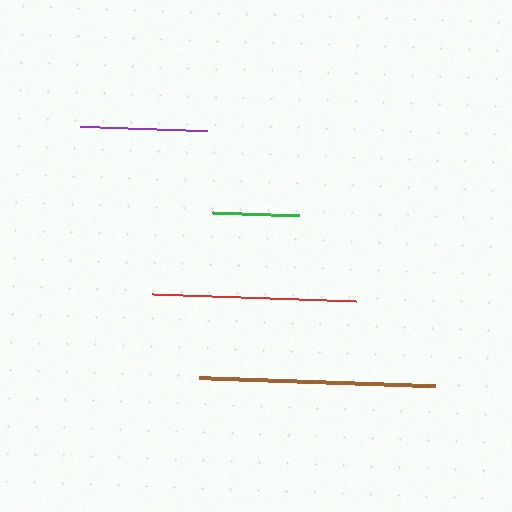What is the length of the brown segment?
The brown segment is approximately 235 pixels long.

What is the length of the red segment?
The red segment is approximately 205 pixels long.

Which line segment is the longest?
The brown line is the longest at approximately 235 pixels.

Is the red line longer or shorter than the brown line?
The brown line is longer than the red line.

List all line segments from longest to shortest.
From longest to shortest: brown, red, purple, green.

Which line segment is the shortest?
The green line is the shortest at approximately 86 pixels.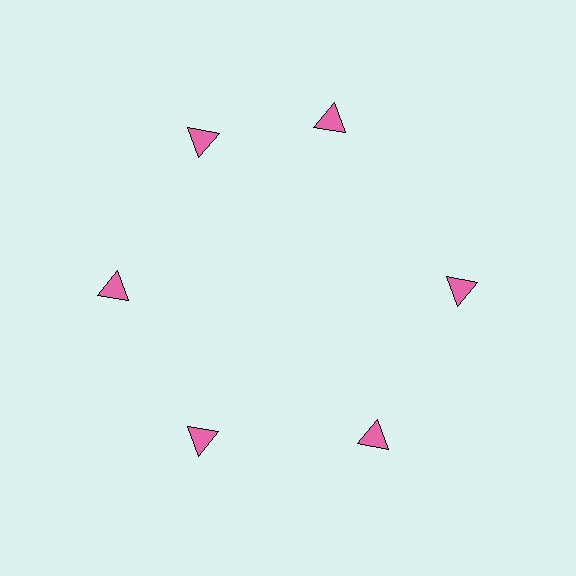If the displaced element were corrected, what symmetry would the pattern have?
It would have 6-fold rotational symmetry — the pattern would map onto itself every 60 degrees.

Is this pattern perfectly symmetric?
No. The 6 pink triangles are arranged in a ring, but one element near the 1 o'clock position is rotated out of alignment along the ring, breaking the 6-fold rotational symmetry.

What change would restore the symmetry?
The symmetry would be restored by rotating it back into even spacing with its neighbors so that all 6 triangles sit at equal angles and equal distance from the center.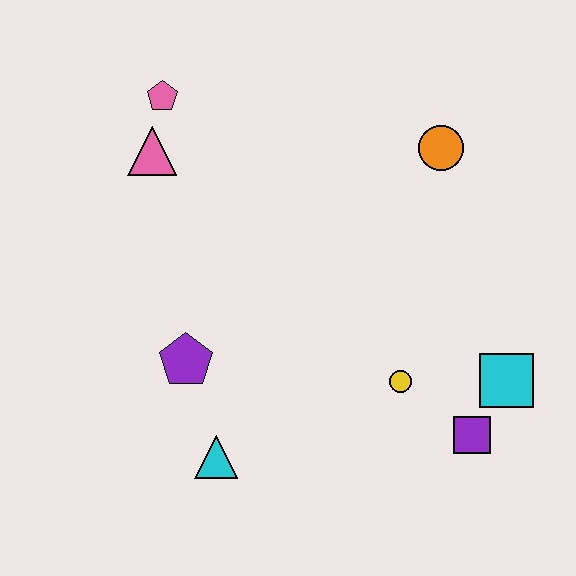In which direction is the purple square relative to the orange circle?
The purple square is below the orange circle.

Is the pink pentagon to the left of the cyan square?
Yes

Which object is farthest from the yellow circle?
The pink pentagon is farthest from the yellow circle.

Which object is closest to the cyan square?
The purple square is closest to the cyan square.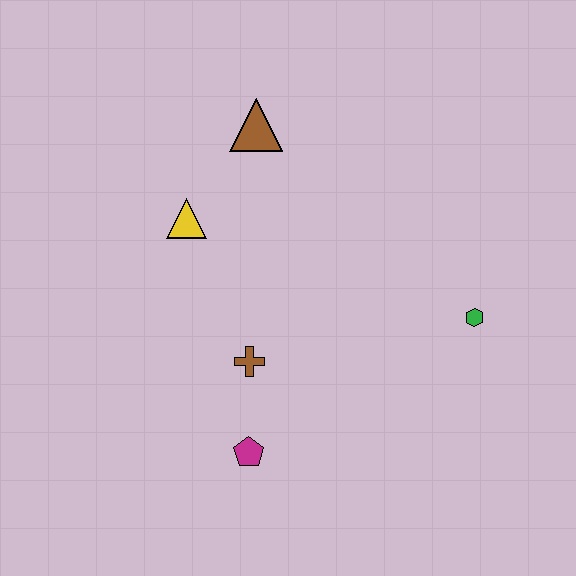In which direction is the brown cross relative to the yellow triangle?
The brown cross is below the yellow triangle.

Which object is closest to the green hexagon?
The brown cross is closest to the green hexagon.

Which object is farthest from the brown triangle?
The magenta pentagon is farthest from the brown triangle.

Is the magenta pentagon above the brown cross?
No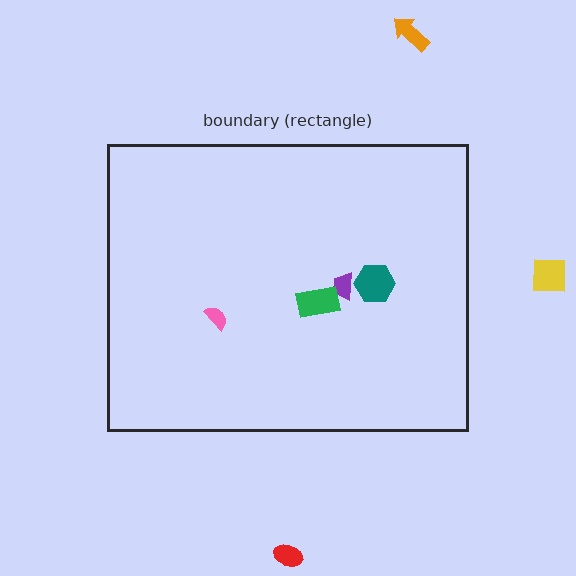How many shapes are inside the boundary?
4 inside, 3 outside.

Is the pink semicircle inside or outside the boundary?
Inside.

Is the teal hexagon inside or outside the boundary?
Inside.